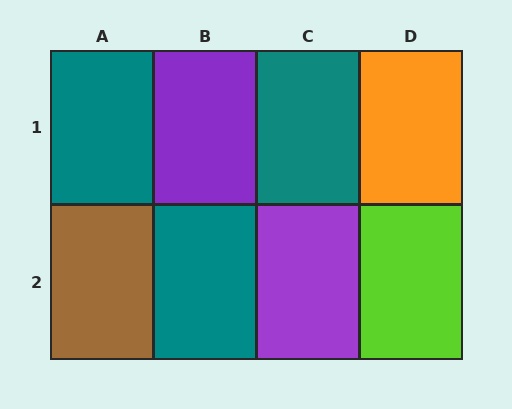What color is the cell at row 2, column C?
Purple.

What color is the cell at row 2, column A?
Brown.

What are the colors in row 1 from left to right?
Teal, purple, teal, orange.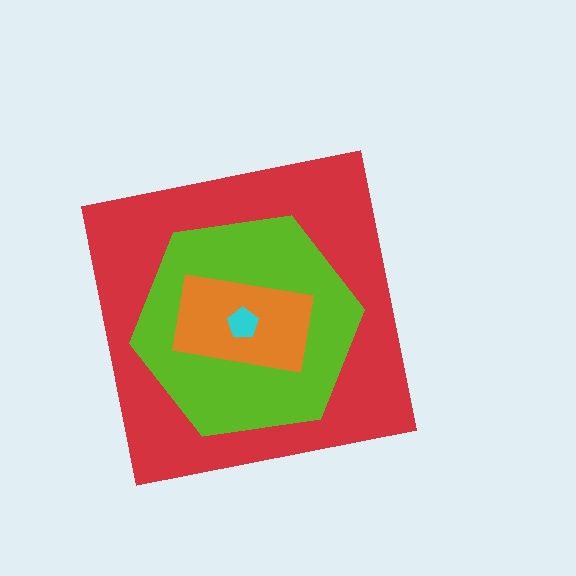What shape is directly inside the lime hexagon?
The orange rectangle.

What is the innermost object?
The cyan pentagon.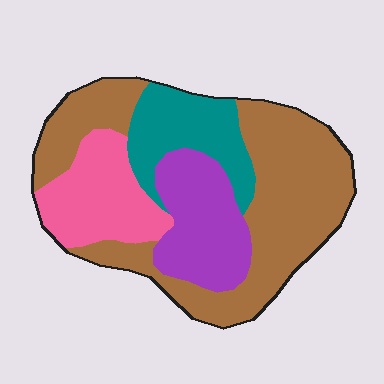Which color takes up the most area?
Brown, at roughly 50%.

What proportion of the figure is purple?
Purple covers roughly 20% of the figure.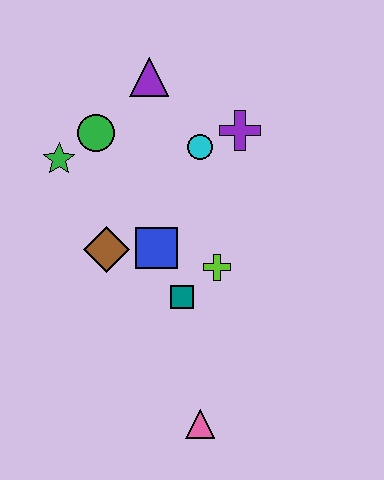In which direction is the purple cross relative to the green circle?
The purple cross is to the right of the green circle.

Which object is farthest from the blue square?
The pink triangle is farthest from the blue square.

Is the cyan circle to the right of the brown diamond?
Yes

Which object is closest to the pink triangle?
The teal square is closest to the pink triangle.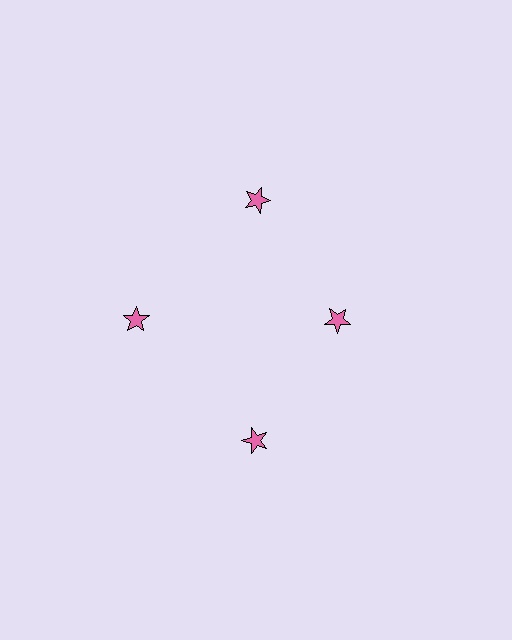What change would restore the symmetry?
The symmetry would be restored by moving it outward, back onto the ring so that all 4 stars sit at equal angles and equal distance from the center.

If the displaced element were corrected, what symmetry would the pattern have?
It would have 4-fold rotational symmetry — the pattern would map onto itself every 90 degrees.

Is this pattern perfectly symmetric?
No. The 4 pink stars are arranged in a ring, but one element near the 3 o'clock position is pulled inward toward the center, breaking the 4-fold rotational symmetry.